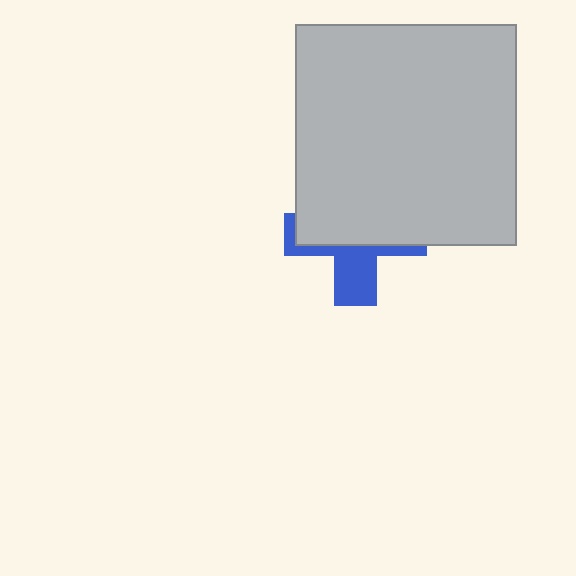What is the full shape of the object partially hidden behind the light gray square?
The partially hidden object is a blue cross.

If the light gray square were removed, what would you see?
You would see the complete blue cross.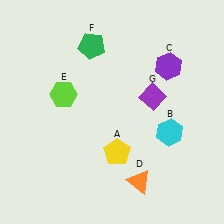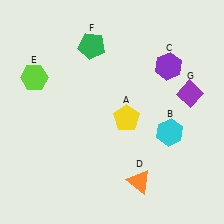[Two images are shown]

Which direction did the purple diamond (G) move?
The purple diamond (G) moved right.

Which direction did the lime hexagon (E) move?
The lime hexagon (E) moved left.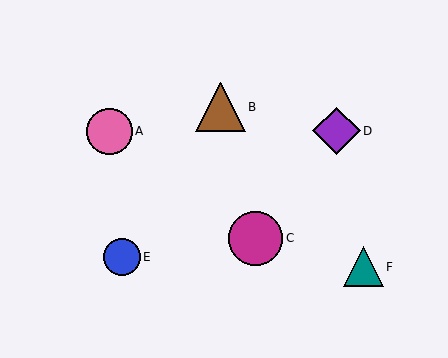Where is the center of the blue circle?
The center of the blue circle is at (122, 257).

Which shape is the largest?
The magenta circle (labeled C) is the largest.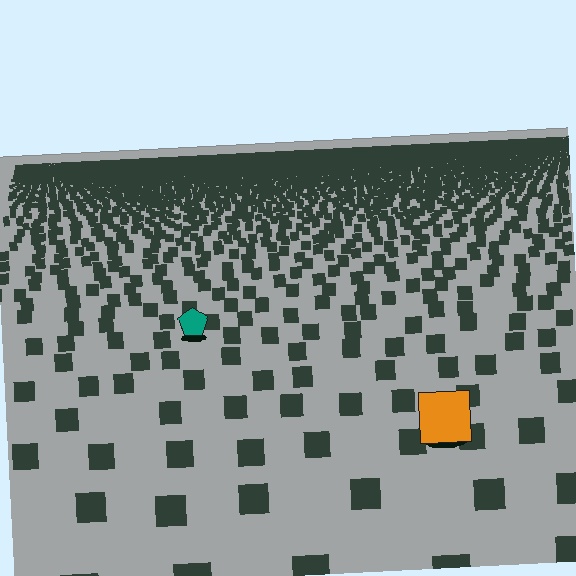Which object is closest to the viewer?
The orange square is closest. The texture marks near it are larger and more spread out.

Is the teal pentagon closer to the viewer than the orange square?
No. The orange square is closer — you can tell from the texture gradient: the ground texture is coarser near it.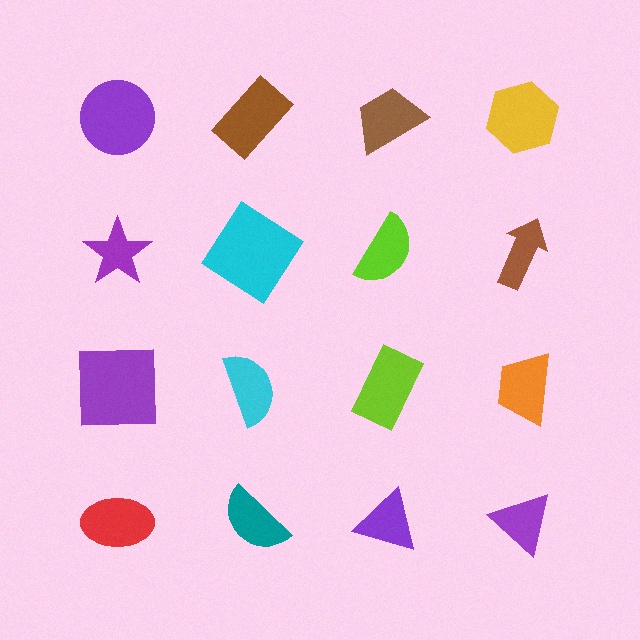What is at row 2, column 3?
A lime semicircle.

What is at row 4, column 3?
A purple triangle.